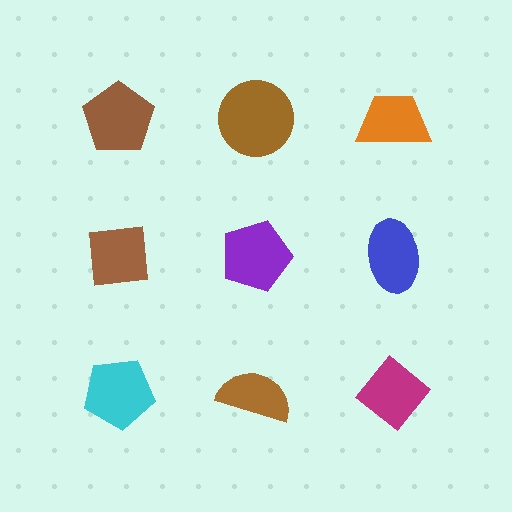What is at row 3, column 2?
A brown semicircle.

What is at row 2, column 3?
A blue ellipse.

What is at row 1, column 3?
An orange trapezoid.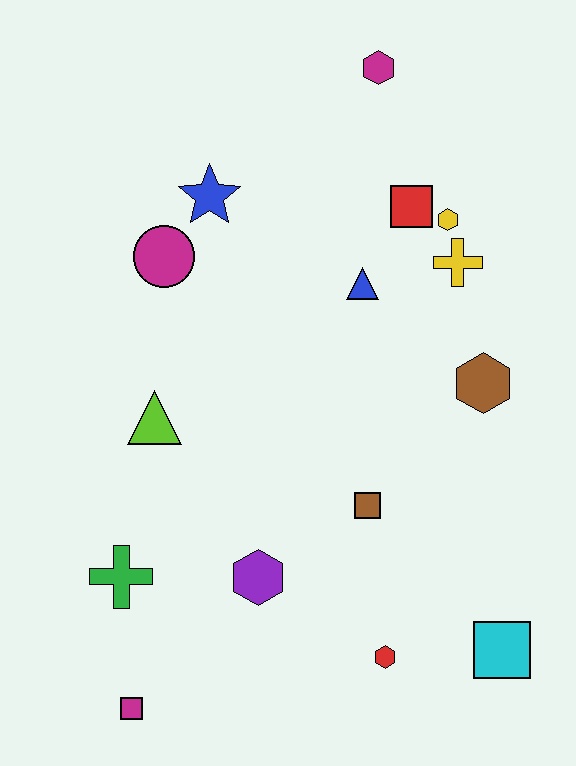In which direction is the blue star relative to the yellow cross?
The blue star is to the left of the yellow cross.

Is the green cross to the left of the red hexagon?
Yes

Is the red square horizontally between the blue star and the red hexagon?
No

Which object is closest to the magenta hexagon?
The red square is closest to the magenta hexagon.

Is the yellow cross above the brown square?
Yes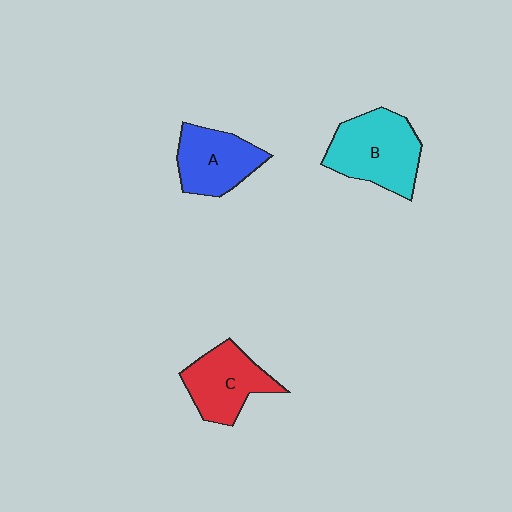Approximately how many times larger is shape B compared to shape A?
Approximately 1.3 times.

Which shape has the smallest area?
Shape A (blue).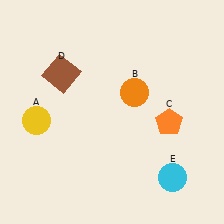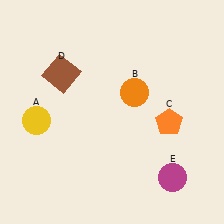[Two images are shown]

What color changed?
The circle (E) changed from cyan in Image 1 to magenta in Image 2.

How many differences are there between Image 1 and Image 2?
There is 1 difference between the two images.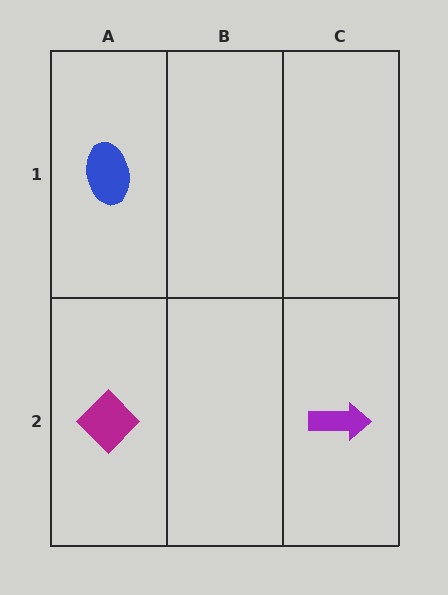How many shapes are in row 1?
1 shape.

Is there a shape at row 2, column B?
No, that cell is empty.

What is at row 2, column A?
A magenta diamond.